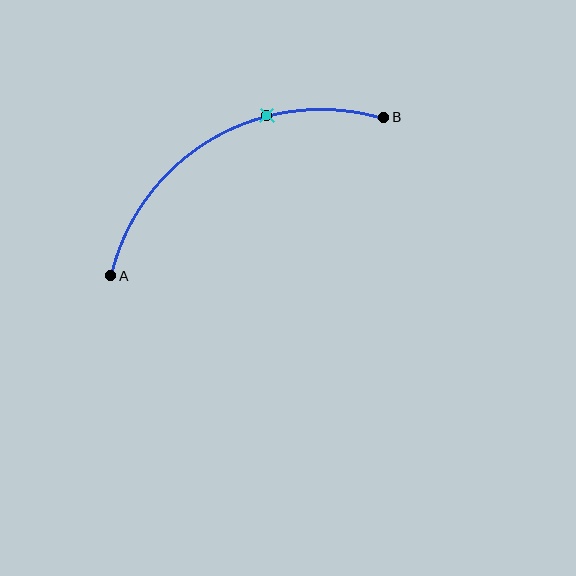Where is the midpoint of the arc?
The arc midpoint is the point on the curve farthest from the straight line joining A and B. It sits above that line.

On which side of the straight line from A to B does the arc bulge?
The arc bulges above the straight line connecting A and B.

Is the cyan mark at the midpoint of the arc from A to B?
No. The cyan mark lies on the arc but is closer to endpoint B. The arc midpoint would be at the point on the curve equidistant along the arc from both A and B.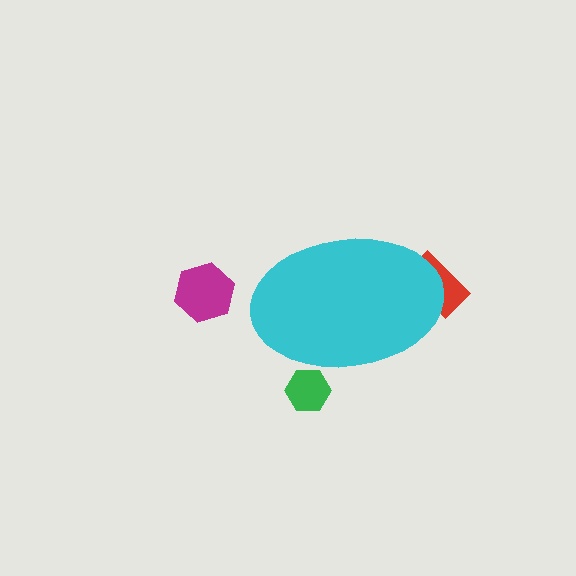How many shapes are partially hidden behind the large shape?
2 shapes are partially hidden.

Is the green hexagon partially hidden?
Yes, the green hexagon is partially hidden behind the cyan ellipse.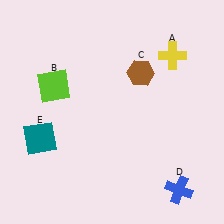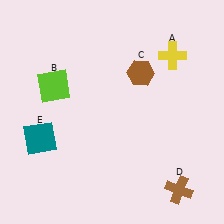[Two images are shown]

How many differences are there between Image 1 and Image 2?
There is 1 difference between the two images.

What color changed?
The cross (D) changed from blue in Image 1 to brown in Image 2.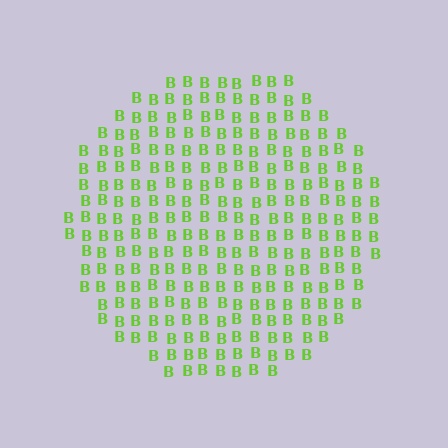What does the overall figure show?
The overall figure shows a circle.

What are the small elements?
The small elements are letter B's.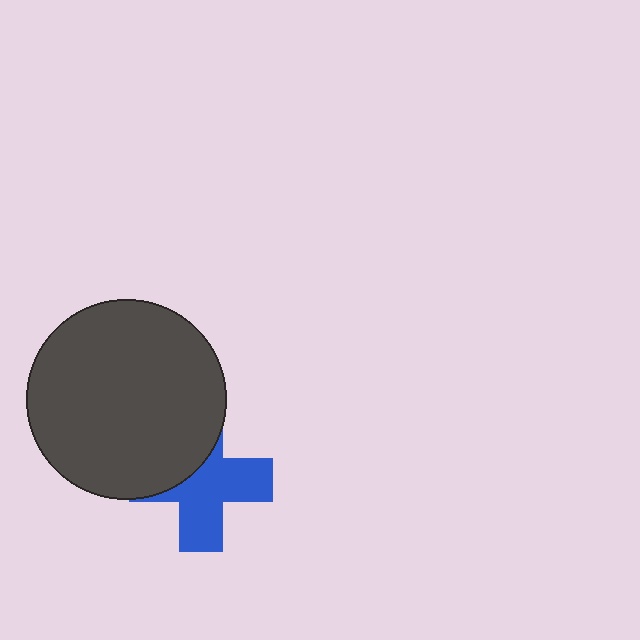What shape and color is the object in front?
The object in front is a dark gray circle.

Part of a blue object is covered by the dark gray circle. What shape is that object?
It is a cross.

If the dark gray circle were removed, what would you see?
You would see the complete blue cross.